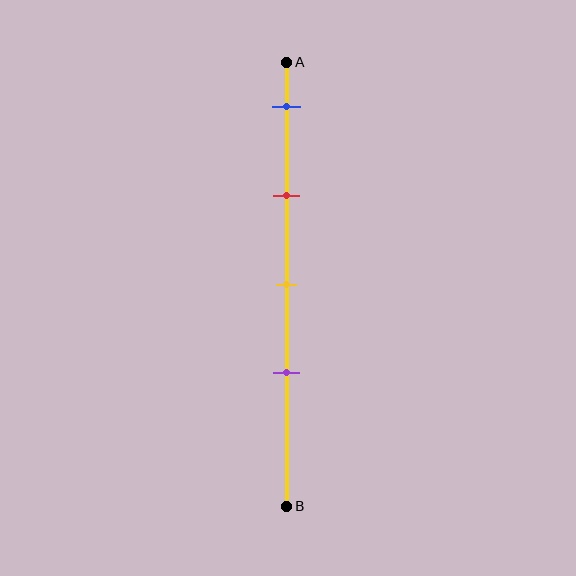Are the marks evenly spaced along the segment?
Yes, the marks are approximately evenly spaced.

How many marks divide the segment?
There are 4 marks dividing the segment.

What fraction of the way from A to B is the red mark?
The red mark is approximately 30% (0.3) of the way from A to B.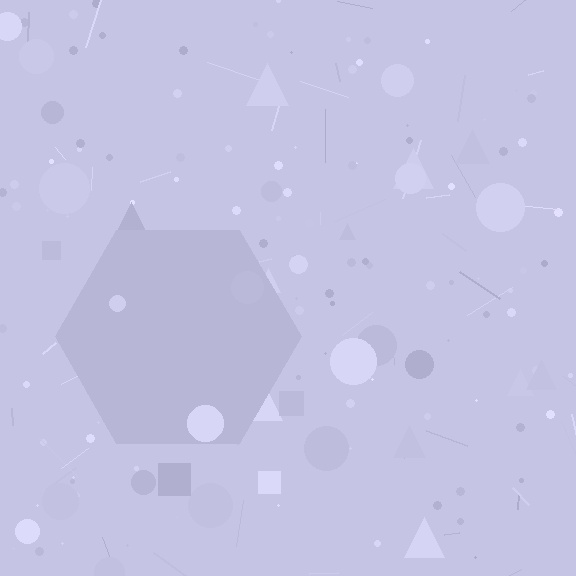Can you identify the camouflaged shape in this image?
The camouflaged shape is a hexagon.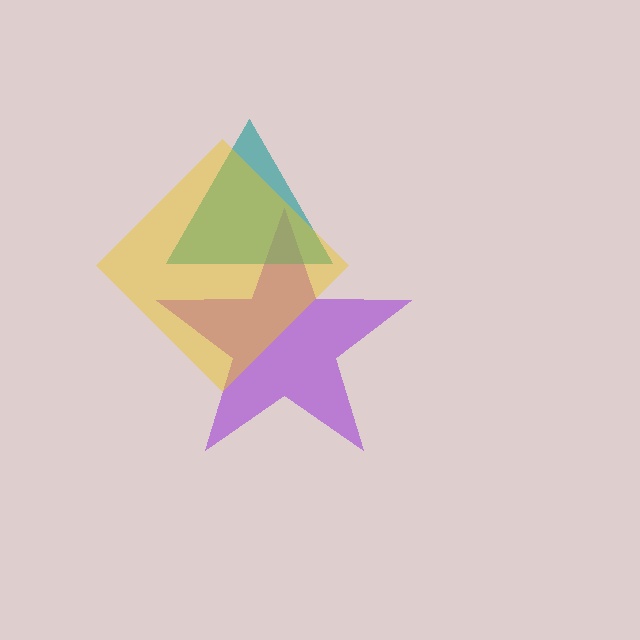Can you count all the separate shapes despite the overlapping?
Yes, there are 3 separate shapes.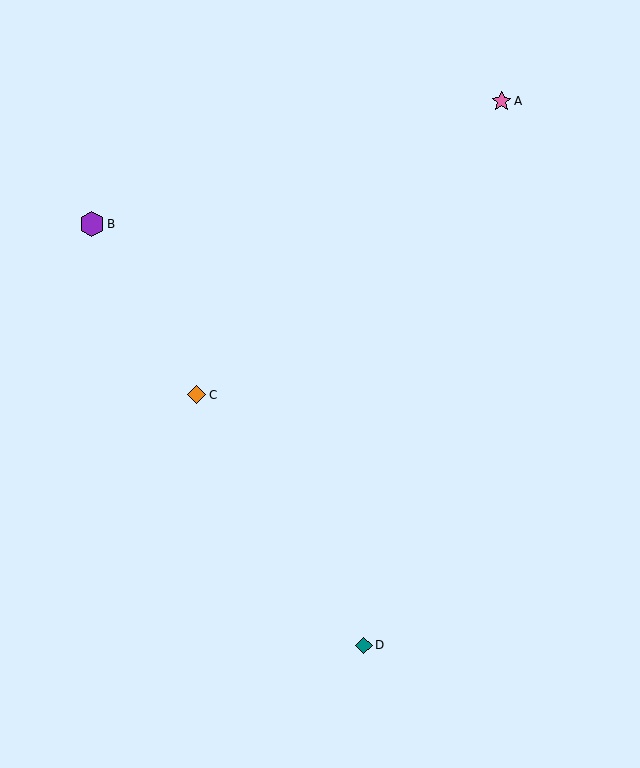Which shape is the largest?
The purple hexagon (labeled B) is the largest.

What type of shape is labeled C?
Shape C is an orange diamond.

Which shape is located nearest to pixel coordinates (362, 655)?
The teal diamond (labeled D) at (364, 645) is nearest to that location.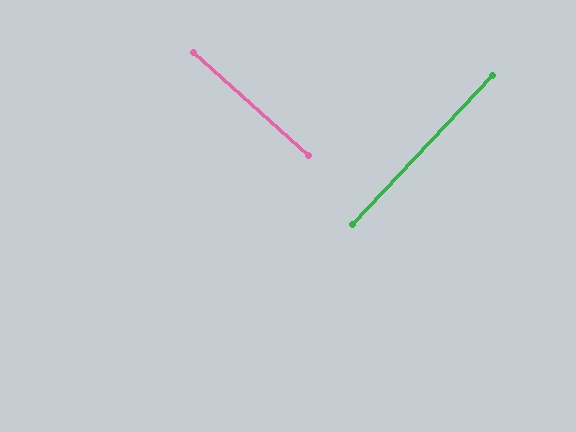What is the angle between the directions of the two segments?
Approximately 88 degrees.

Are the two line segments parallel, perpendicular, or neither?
Perpendicular — they meet at approximately 88°.